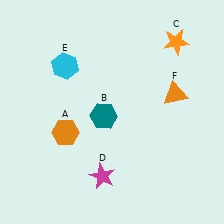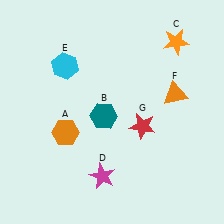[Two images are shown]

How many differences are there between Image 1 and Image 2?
There is 1 difference between the two images.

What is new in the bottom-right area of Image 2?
A red star (G) was added in the bottom-right area of Image 2.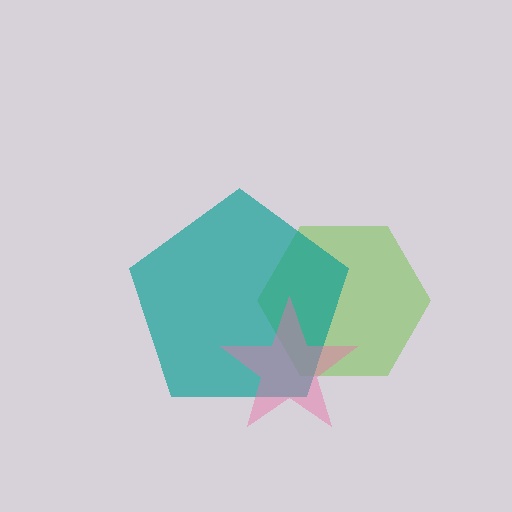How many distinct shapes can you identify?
There are 3 distinct shapes: a lime hexagon, a teal pentagon, a pink star.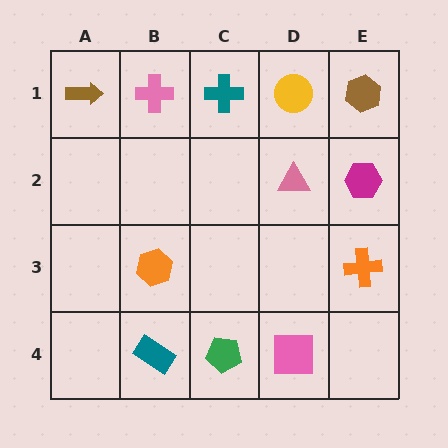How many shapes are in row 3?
2 shapes.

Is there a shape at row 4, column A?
No, that cell is empty.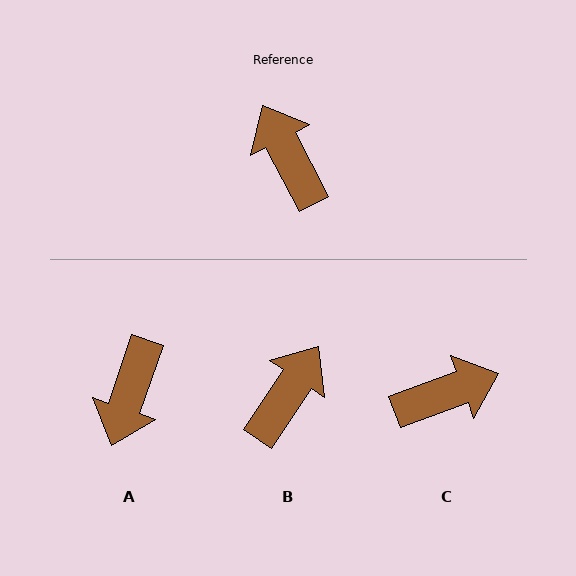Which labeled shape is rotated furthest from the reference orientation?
A, about 133 degrees away.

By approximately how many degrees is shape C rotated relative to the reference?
Approximately 97 degrees clockwise.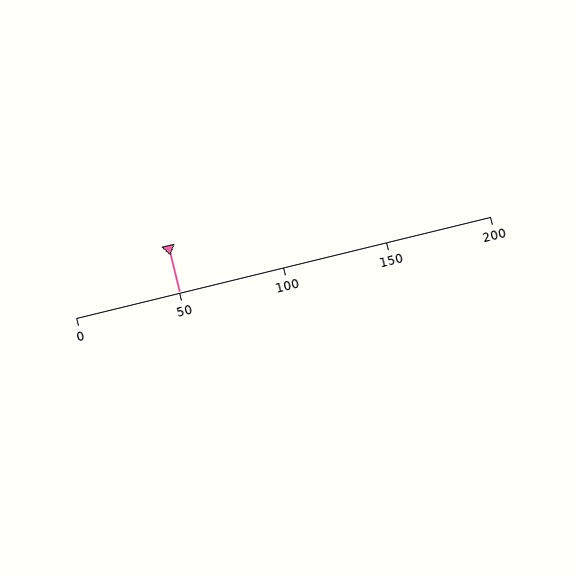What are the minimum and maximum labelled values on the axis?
The axis runs from 0 to 200.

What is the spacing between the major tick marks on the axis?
The major ticks are spaced 50 apart.